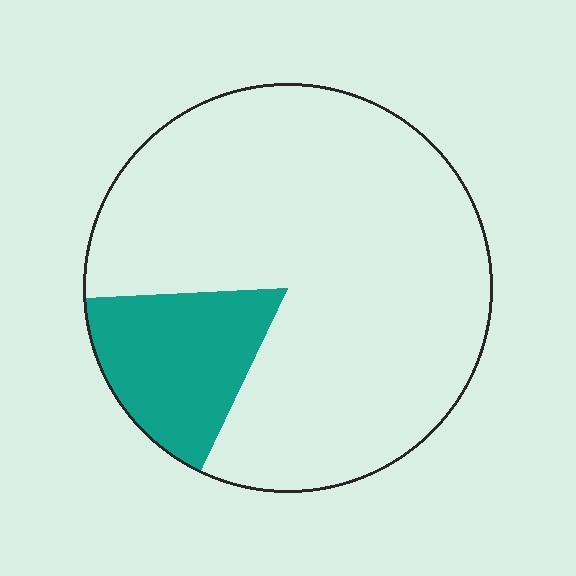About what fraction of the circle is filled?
About one sixth (1/6).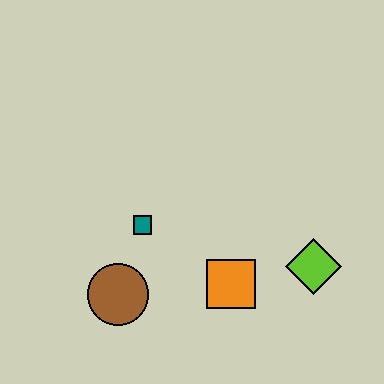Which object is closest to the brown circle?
The teal square is closest to the brown circle.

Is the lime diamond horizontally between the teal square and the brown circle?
No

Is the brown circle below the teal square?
Yes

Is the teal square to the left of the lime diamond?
Yes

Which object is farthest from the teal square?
The lime diamond is farthest from the teal square.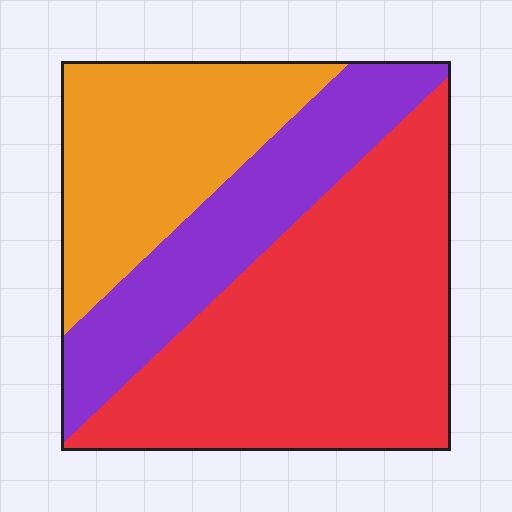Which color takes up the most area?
Red, at roughly 50%.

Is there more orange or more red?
Red.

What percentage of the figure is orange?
Orange covers 26% of the figure.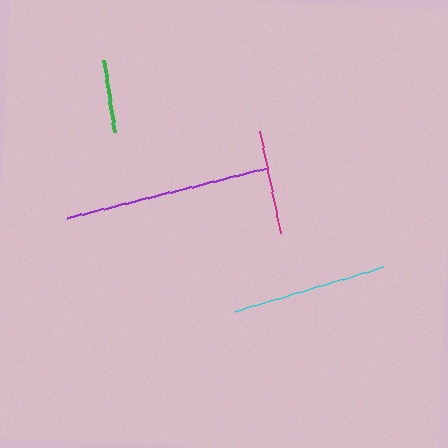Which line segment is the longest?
The purple line is the longest at approximately 206 pixels.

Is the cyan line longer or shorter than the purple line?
The purple line is longer than the cyan line.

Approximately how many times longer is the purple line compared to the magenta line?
The purple line is approximately 2.0 times the length of the magenta line.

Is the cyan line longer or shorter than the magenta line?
The cyan line is longer than the magenta line.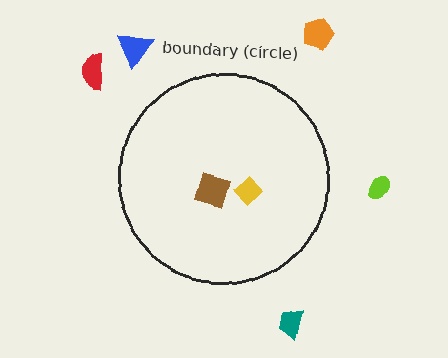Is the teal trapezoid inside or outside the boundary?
Outside.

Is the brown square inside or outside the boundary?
Inside.